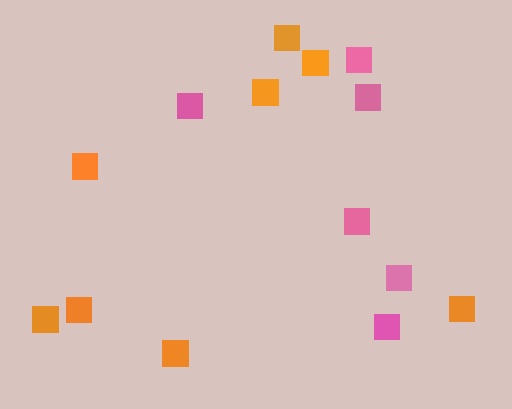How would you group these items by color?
There are 2 groups: one group of pink squares (6) and one group of orange squares (8).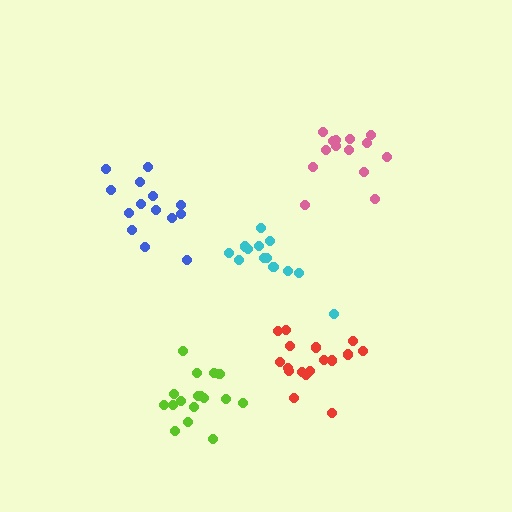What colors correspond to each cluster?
The clusters are colored: pink, red, blue, lime, cyan.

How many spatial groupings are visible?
There are 5 spatial groupings.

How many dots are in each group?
Group 1: 14 dots, Group 2: 17 dots, Group 3: 14 dots, Group 4: 17 dots, Group 5: 13 dots (75 total).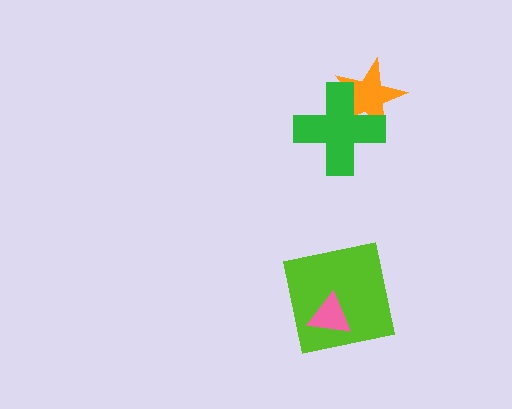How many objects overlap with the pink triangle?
1 object overlaps with the pink triangle.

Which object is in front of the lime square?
The pink triangle is in front of the lime square.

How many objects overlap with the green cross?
1 object overlaps with the green cross.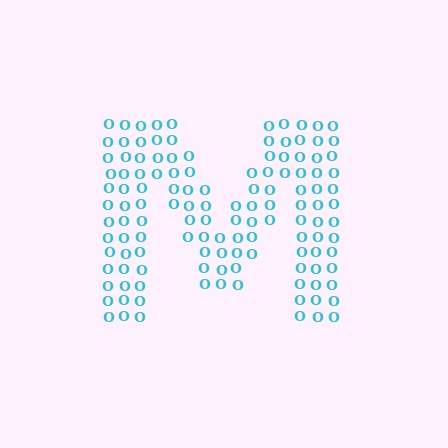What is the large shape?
The large shape is the letter M.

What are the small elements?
The small elements are letter O's.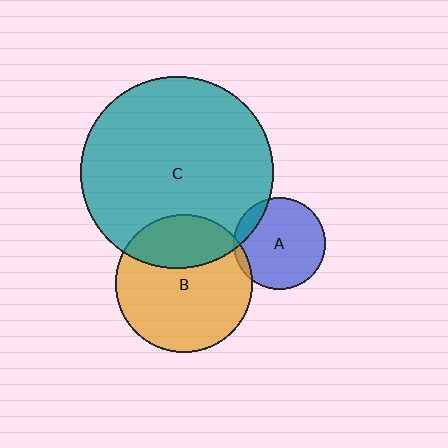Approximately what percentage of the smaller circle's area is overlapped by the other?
Approximately 30%.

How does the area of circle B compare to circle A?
Approximately 2.2 times.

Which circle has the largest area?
Circle C (teal).